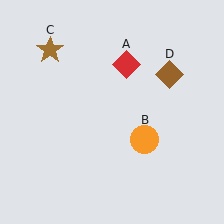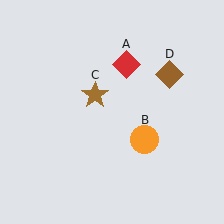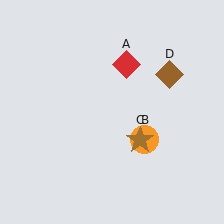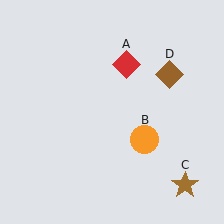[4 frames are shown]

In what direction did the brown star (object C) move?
The brown star (object C) moved down and to the right.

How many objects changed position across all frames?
1 object changed position: brown star (object C).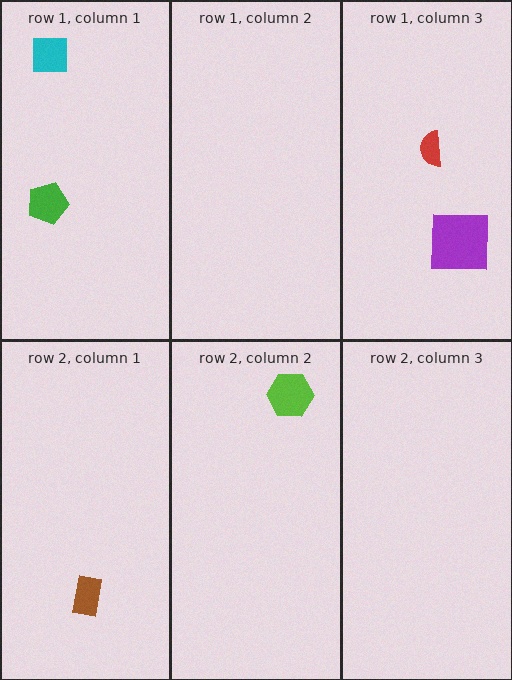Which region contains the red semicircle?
The row 1, column 3 region.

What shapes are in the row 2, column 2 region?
The lime hexagon.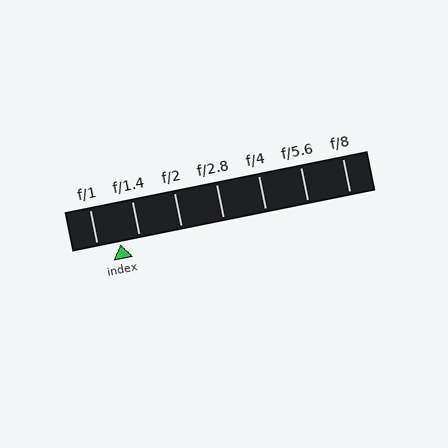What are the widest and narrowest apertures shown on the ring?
The widest aperture shown is f/1 and the narrowest is f/8.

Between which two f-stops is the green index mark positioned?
The index mark is between f/1 and f/1.4.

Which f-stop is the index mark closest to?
The index mark is closest to f/1.4.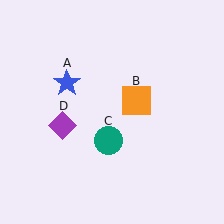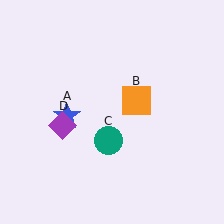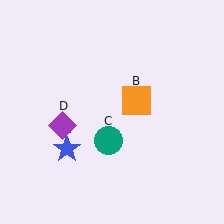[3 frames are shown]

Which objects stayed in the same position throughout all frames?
Orange square (object B) and teal circle (object C) and purple diamond (object D) remained stationary.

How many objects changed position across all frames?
1 object changed position: blue star (object A).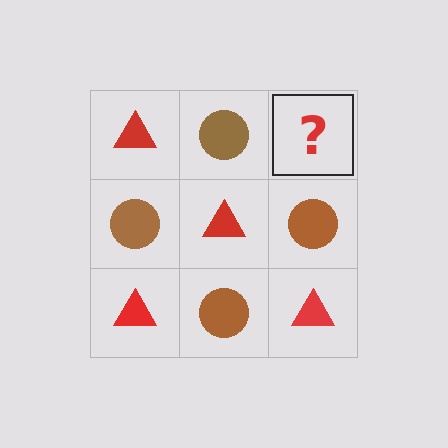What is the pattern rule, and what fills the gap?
The rule is that it alternates red triangle and brown circle in a checkerboard pattern. The gap should be filled with a red triangle.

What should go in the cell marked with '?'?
The missing cell should contain a red triangle.